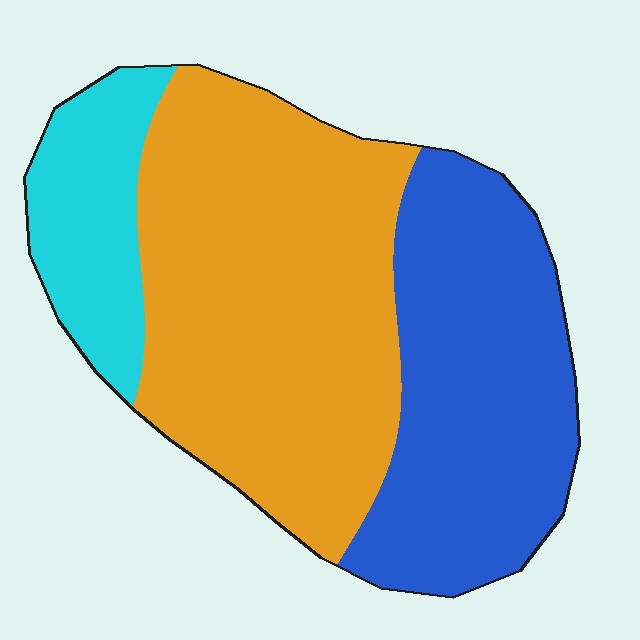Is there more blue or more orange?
Orange.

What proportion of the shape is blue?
Blue takes up about one third (1/3) of the shape.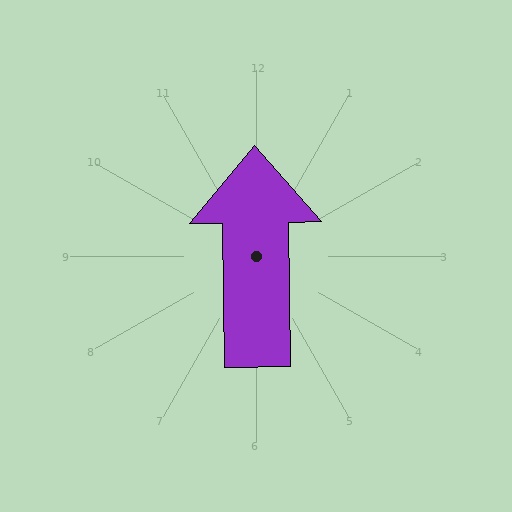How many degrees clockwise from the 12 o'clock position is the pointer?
Approximately 359 degrees.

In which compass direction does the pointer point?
North.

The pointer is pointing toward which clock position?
Roughly 12 o'clock.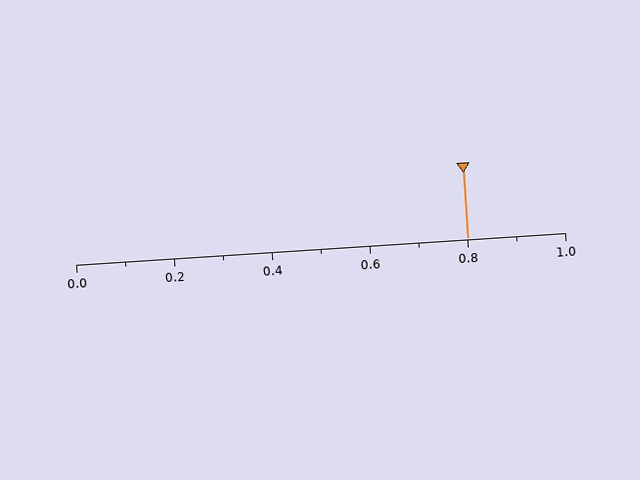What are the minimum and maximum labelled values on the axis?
The axis runs from 0.0 to 1.0.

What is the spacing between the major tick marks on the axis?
The major ticks are spaced 0.2 apart.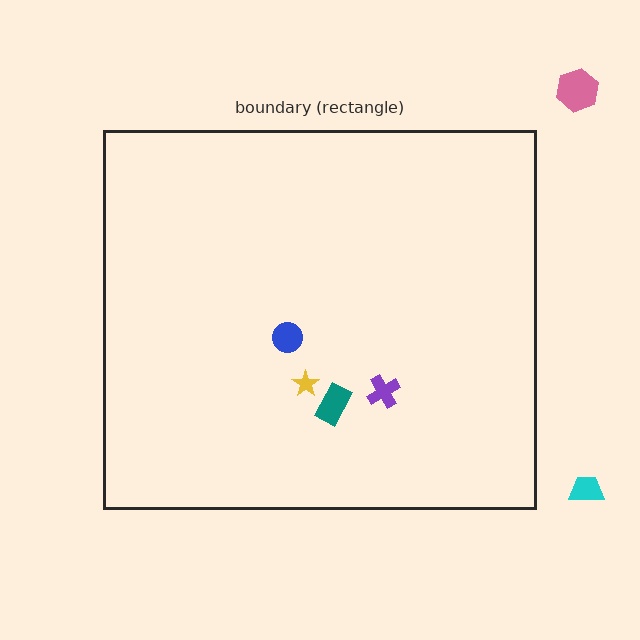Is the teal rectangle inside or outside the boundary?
Inside.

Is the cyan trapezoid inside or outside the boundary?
Outside.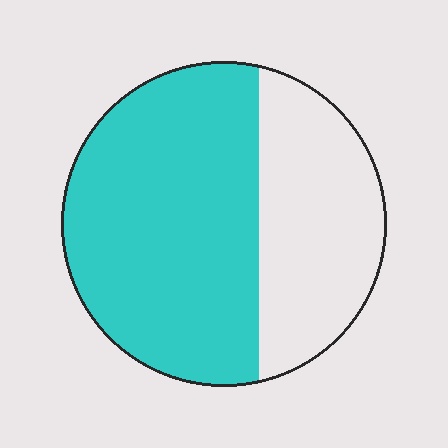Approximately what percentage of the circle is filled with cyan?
Approximately 65%.